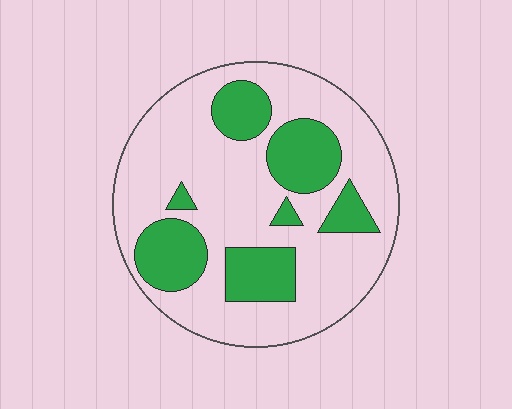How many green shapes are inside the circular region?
7.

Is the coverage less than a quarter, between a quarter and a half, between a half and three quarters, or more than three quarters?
Between a quarter and a half.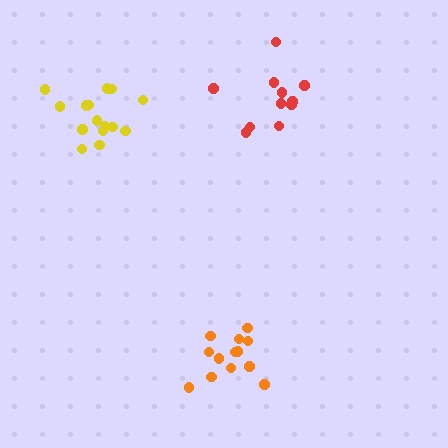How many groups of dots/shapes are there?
There are 3 groups.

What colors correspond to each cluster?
The clusters are colored: orange, red, yellow.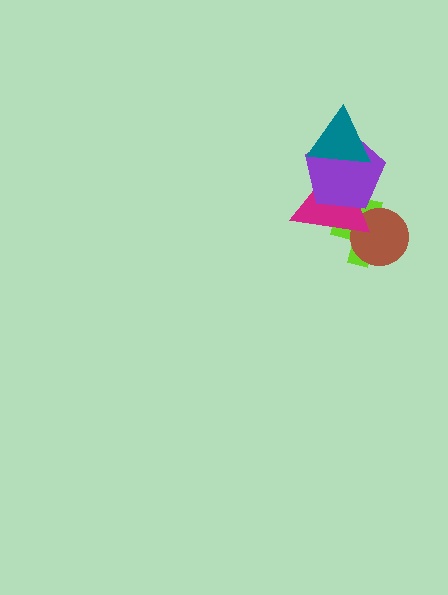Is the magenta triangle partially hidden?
Yes, it is partially covered by another shape.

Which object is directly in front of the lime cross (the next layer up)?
The brown circle is directly in front of the lime cross.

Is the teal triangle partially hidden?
No, no other shape covers it.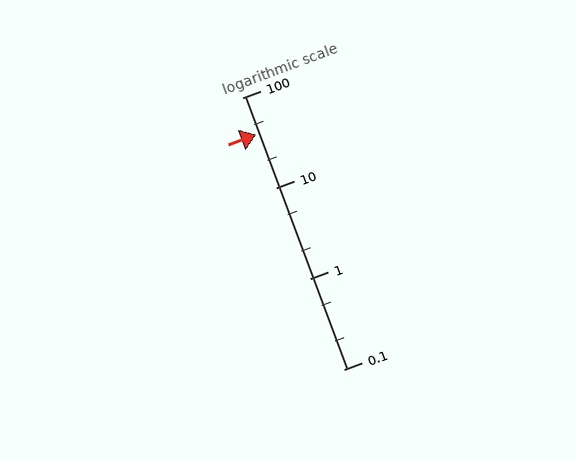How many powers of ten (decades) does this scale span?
The scale spans 3 decades, from 0.1 to 100.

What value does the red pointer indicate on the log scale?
The pointer indicates approximately 39.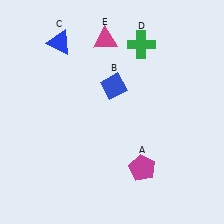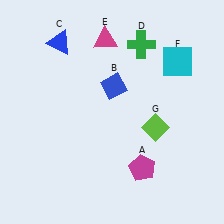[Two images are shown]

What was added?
A cyan square (F), a lime diamond (G) were added in Image 2.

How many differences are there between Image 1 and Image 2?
There are 2 differences between the two images.